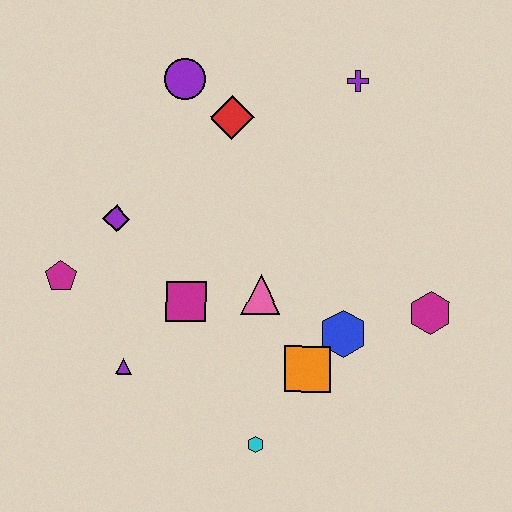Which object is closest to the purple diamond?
The magenta pentagon is closest to the purple diamond.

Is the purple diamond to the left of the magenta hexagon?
Yes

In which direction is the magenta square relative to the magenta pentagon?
The magenta square is to the right of the magenta pentagon.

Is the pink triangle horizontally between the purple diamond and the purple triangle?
No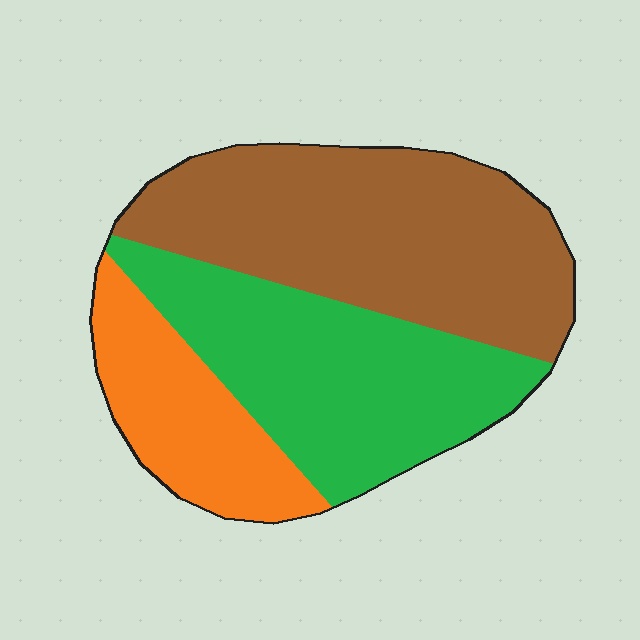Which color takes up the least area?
Orange, at roughly 20%.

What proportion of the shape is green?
Green takes up about three eighths (3/8) of the shape.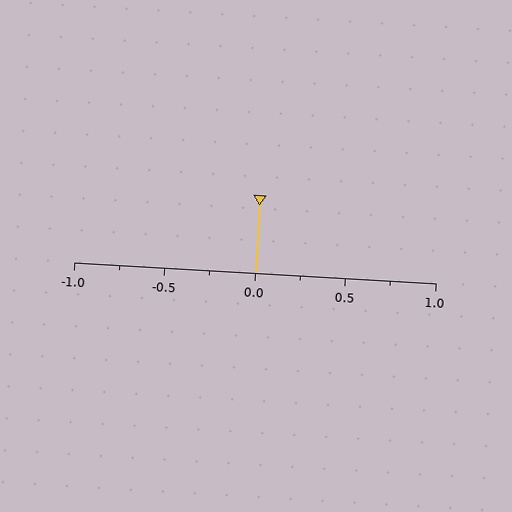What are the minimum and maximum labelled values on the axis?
The axis runs from -1.0 to 1.0.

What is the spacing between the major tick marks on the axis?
The major ticks are spaced 0.5 apart.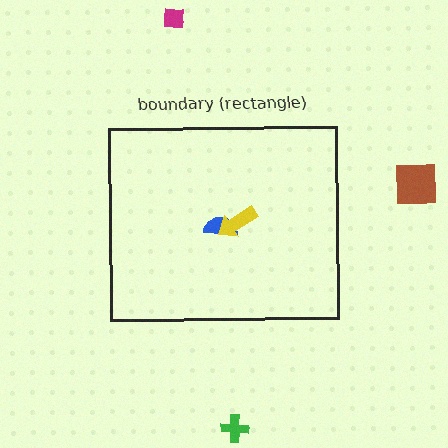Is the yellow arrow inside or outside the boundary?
Inside.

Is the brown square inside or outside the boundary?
Outside.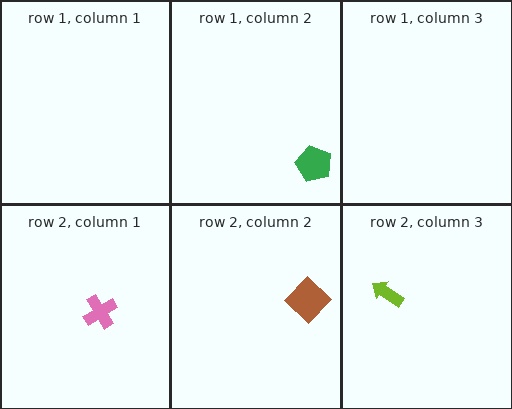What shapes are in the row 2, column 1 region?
The pink cross.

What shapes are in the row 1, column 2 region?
The green pentagon.